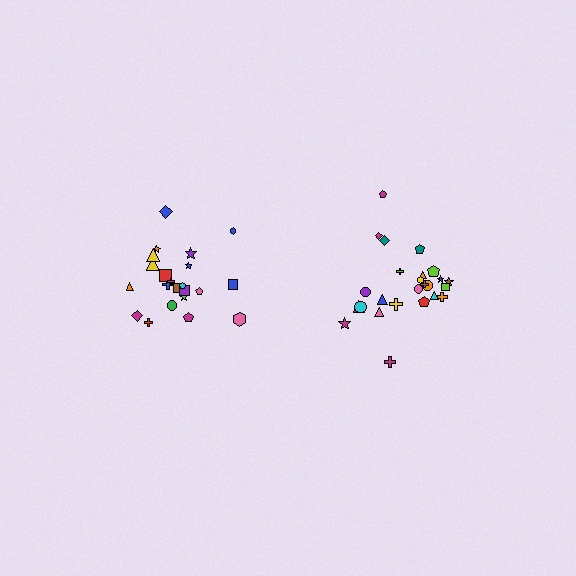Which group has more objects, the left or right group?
The right group.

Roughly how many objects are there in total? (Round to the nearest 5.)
Roughly 45 objects in total.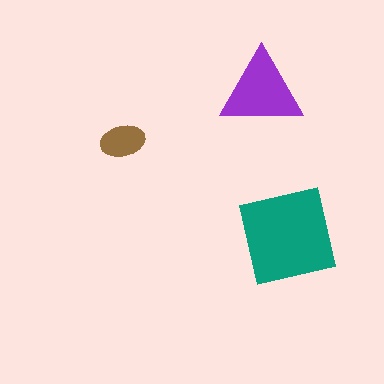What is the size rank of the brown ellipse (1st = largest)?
3rd.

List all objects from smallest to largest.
The brown ellipse, the purple triangle, the teal square.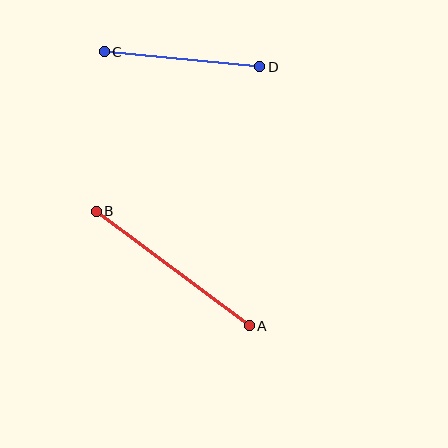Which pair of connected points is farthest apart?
Points A and B are farthest apart.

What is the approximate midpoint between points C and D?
The midpoint is at approximately (182, 59) pixels.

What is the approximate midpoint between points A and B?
The midpoint is at approximately (173, 268) pixels.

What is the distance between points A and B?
The distance is approximately 191 pixels.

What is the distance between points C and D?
The distance is approximately 156 pixels.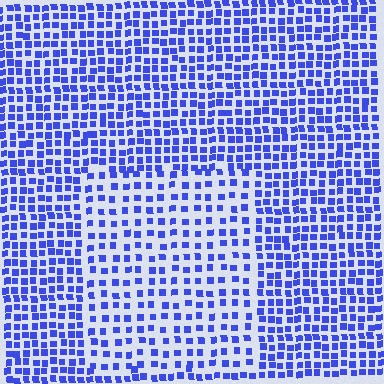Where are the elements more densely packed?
The elements are more densely packed outside the rectangle boundary.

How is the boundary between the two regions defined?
The boundary is defined by a change in element density (approximately 1.7x ratio). All elements are the same color, size, and shape.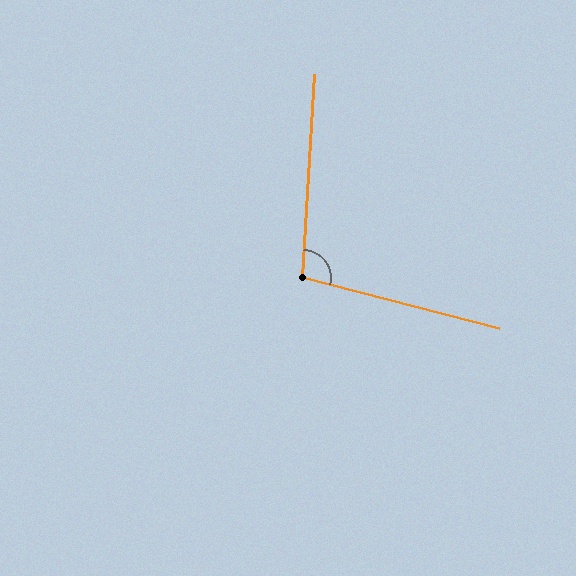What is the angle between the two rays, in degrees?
Approximately 101 degrees.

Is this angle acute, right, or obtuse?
It is obtuse.